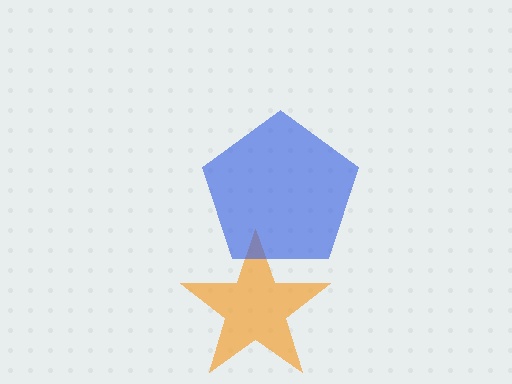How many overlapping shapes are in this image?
There are 2 overlapping shapes in the image.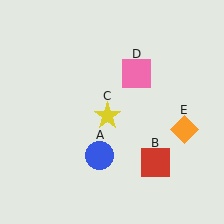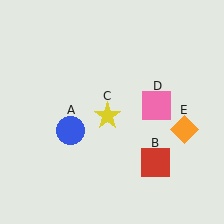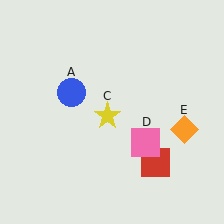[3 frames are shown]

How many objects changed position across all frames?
2 objects changed position: blue circle (object A), pink square (object D).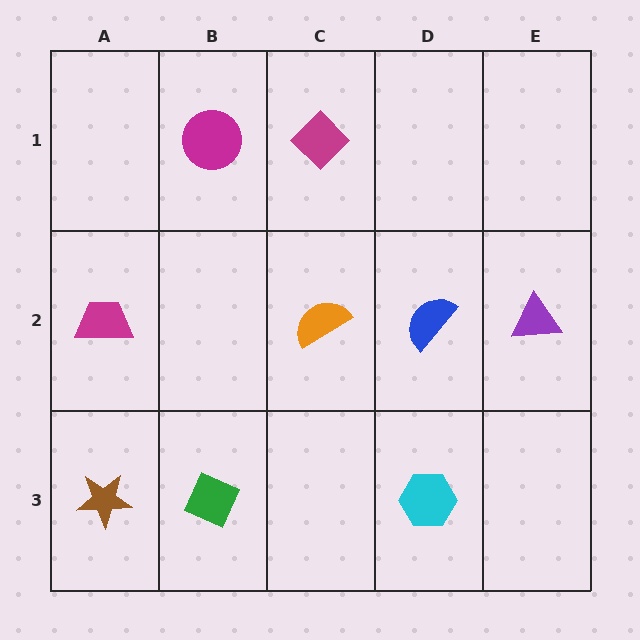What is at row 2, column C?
An orange semicircle.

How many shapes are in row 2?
4 shapes.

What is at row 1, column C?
A magenta diamond.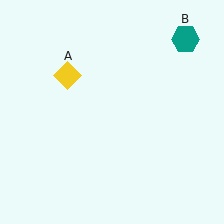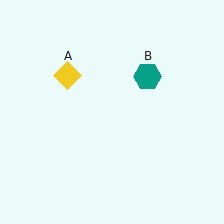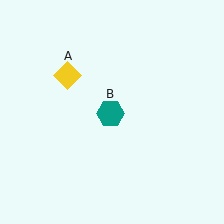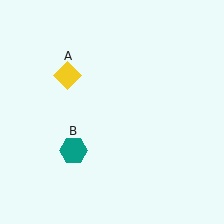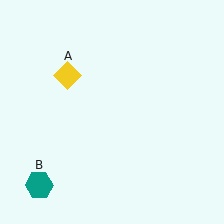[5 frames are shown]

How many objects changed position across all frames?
1 object changed position: teal hexagon (object B).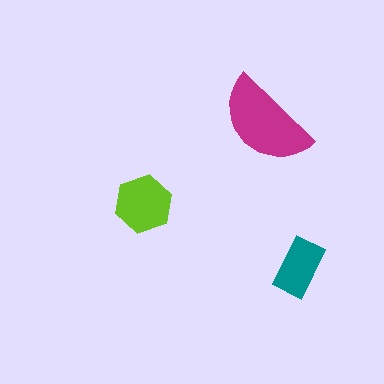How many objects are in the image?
There are 3 objects in the image.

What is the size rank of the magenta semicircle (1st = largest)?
1st.